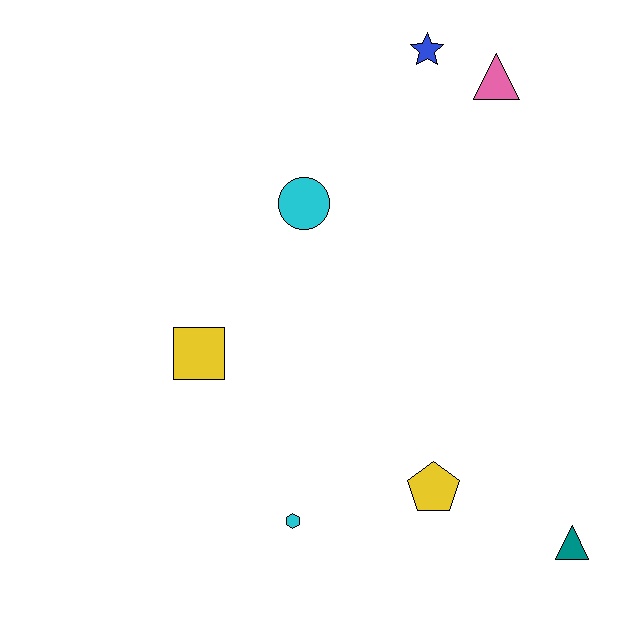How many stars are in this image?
There is 1 star.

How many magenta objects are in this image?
There are no magenta objects.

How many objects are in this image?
There are 7 objects.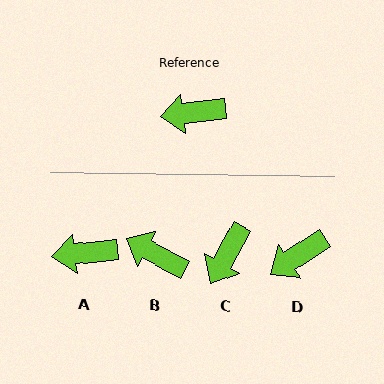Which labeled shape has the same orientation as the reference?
A.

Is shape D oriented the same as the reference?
No, it is off by about 27 degrees.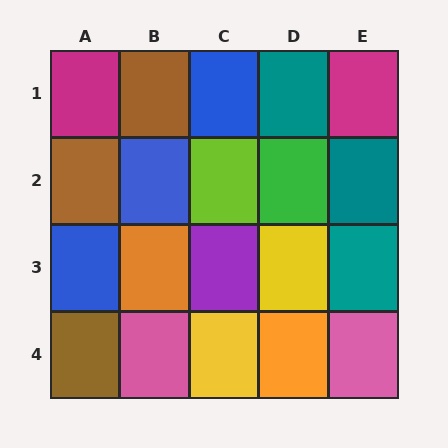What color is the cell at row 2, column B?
Blue.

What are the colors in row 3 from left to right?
Blue, orange, purple, yellow, teal.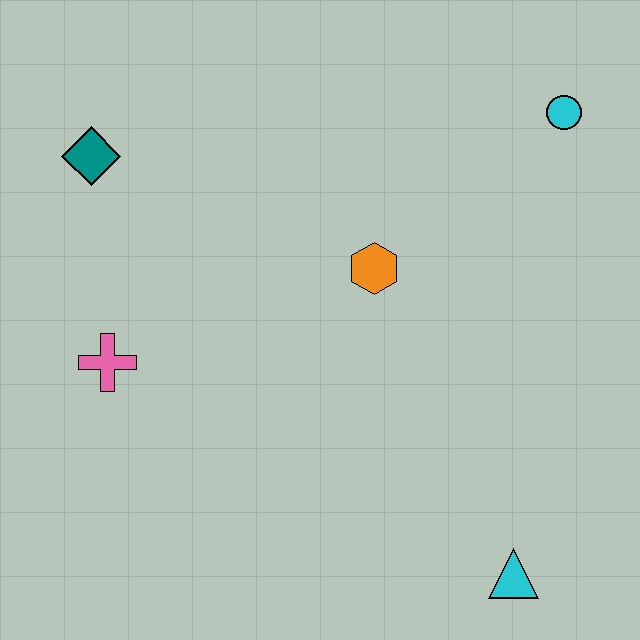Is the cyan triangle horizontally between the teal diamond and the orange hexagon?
No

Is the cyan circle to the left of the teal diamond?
No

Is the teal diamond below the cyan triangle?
No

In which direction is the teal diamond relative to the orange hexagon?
The teal diamond is to the left of the orange hexagon.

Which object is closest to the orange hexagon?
The cyan circle is closest to the orange hexagon.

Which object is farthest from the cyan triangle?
The teal diamond is farthest from the cyan triangle.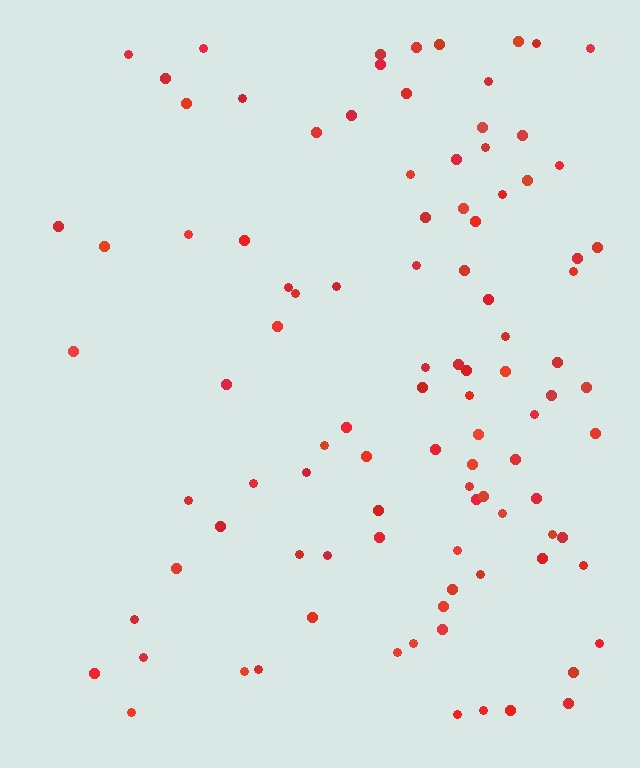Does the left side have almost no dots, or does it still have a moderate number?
Still a moderate number, just noticeably fewer than the right.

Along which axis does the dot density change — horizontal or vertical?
Horizontal.